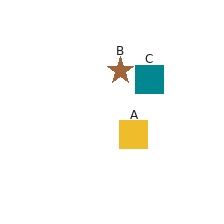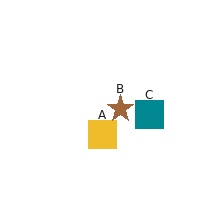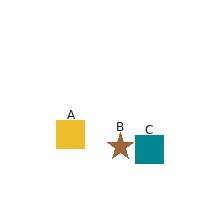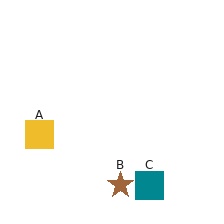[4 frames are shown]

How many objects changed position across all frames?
3 objects changed position: yellow square (object A), brown star (object B), teal square (object C).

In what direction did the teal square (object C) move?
The teal square (object C) moved down.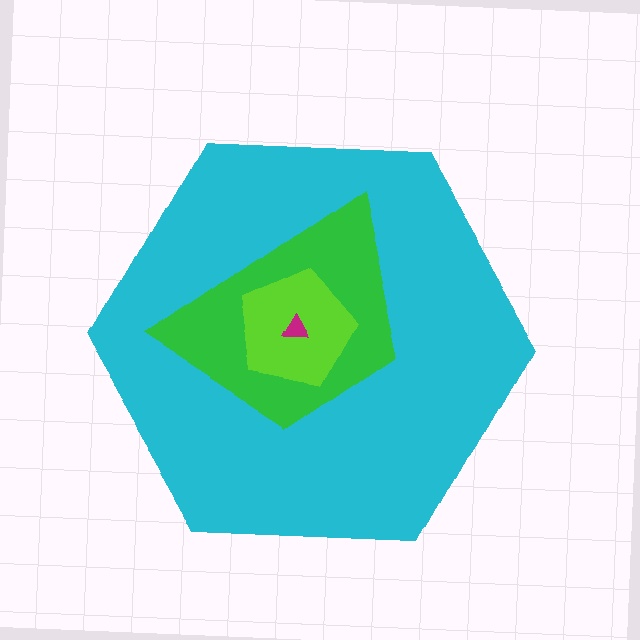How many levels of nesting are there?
4.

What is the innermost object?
The magenta triangle.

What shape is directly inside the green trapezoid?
The lime pentagon.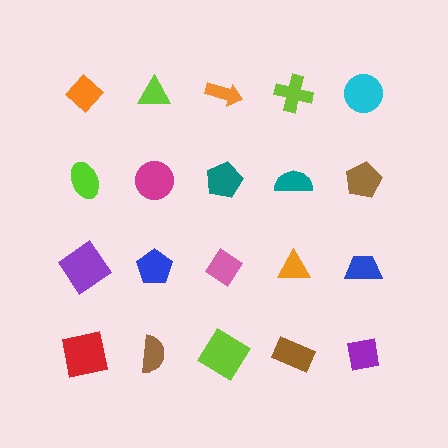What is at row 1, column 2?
A lime triangle.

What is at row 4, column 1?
A red square.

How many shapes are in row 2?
5 shapes.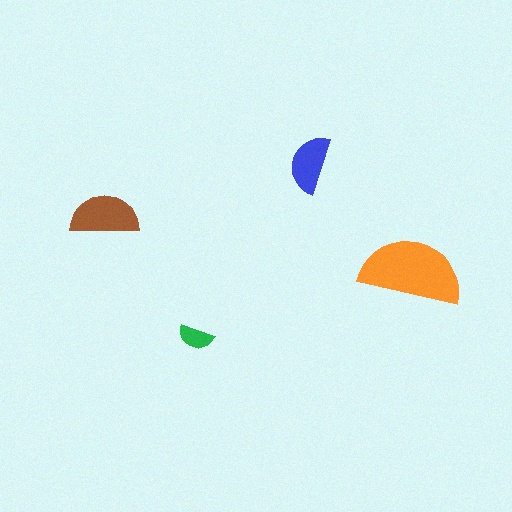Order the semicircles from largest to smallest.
the orange one, the brown one, the blue one, the green one.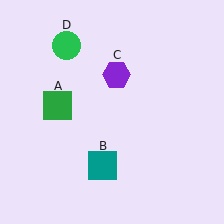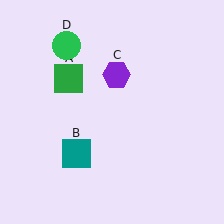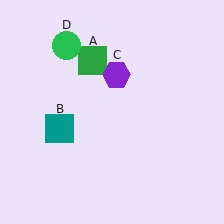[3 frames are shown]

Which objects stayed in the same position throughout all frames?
Purple hexagon (object C) and green circle (object D) remained stationary.